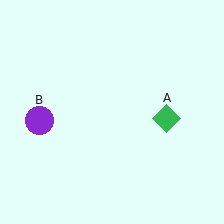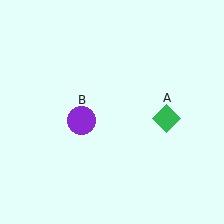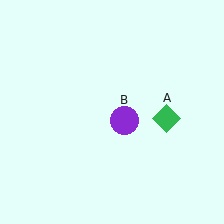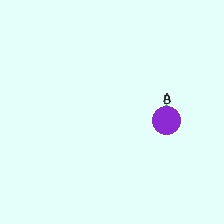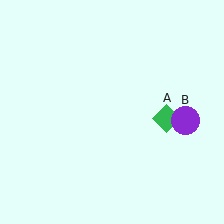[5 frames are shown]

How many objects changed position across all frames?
1 object changed position: purple circle (object B).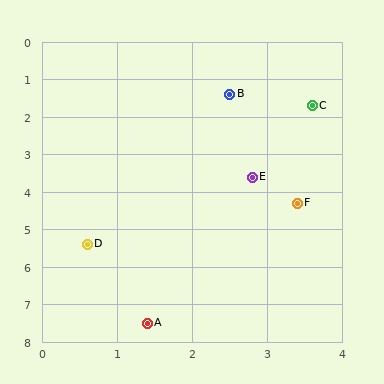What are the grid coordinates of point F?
Point F is at approximately (3.4, 4.3).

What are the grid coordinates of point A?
Point A is at approximately (1.4, 7.5).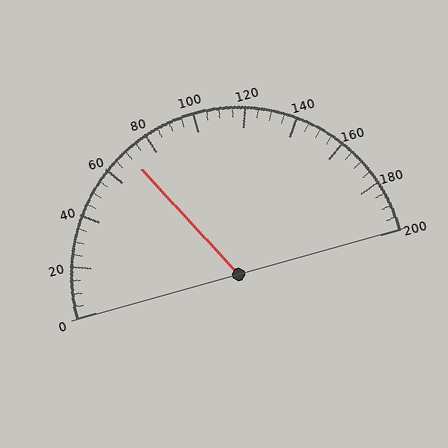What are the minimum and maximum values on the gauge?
The gauge ranges from 0 to 200.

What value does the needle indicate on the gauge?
The needle indicates approximately 70.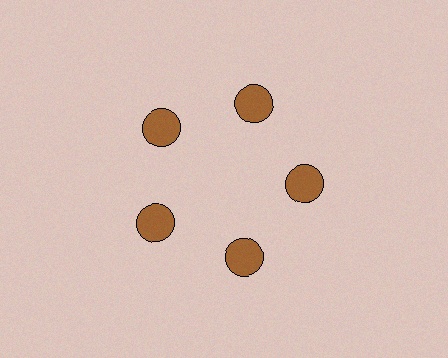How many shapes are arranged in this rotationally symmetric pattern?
There are 5 shapes, arranged in 5 groups of 1.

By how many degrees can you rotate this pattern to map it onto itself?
The pattern maps onto itself every 72 degrees of rotation.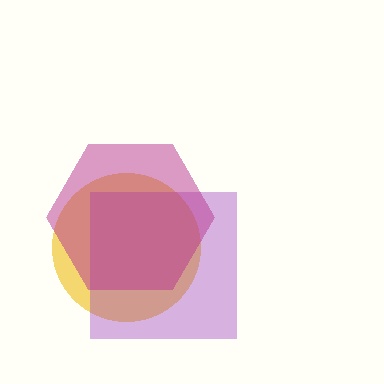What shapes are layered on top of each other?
The layered shapes are: a yellow circle, a purple square, a magenta hexagon.